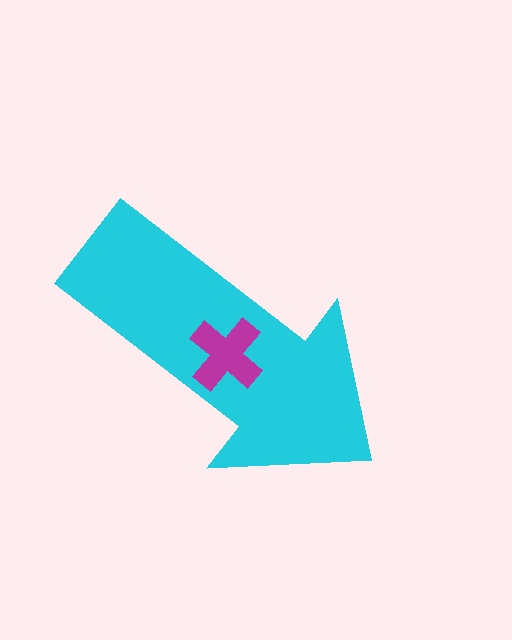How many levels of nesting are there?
2.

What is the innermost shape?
The magenta cross.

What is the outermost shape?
The cyan arrow.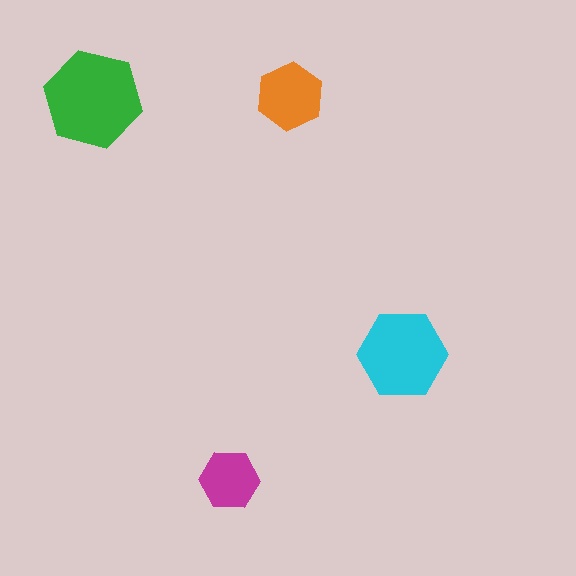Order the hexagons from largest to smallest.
the green one, the cyan one, the orange one, the magenta one.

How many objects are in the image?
There are 4 objects in the image.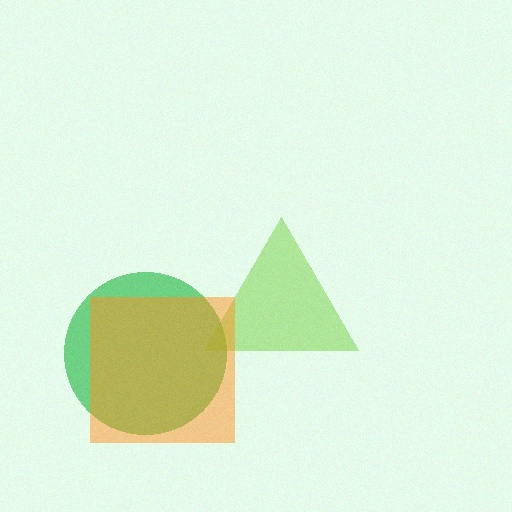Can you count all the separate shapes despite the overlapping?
Yes, there are 3 separate shapes.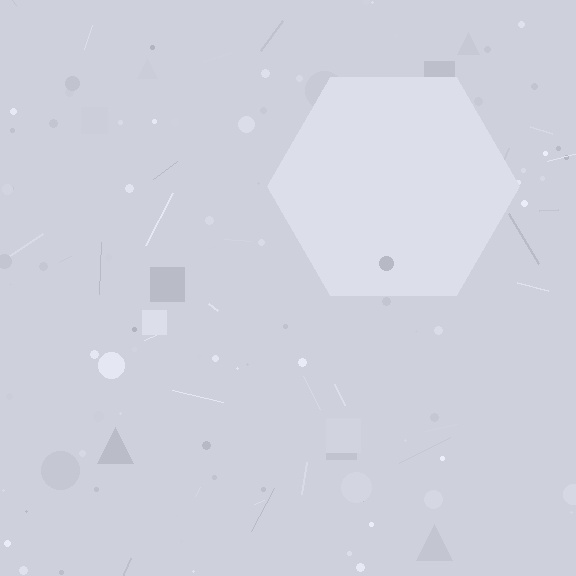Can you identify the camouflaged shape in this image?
The camouflaged shape is a hexagon.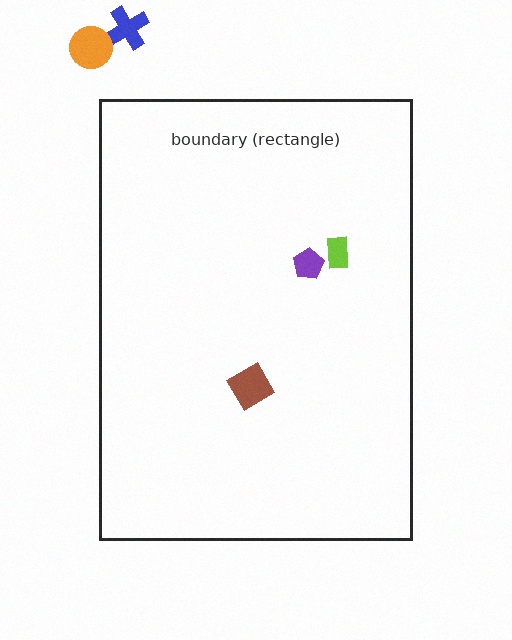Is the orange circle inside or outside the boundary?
Outside.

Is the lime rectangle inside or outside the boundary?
Inside.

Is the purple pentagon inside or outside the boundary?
Inside.